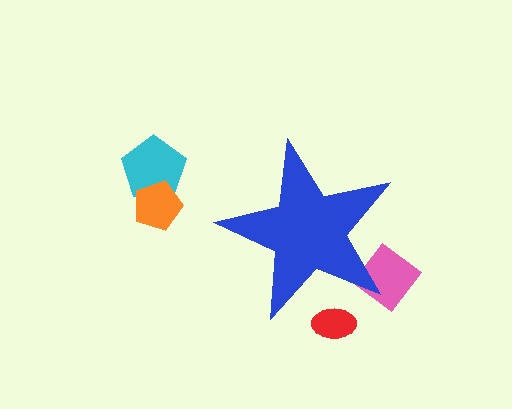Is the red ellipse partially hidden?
Yes, the red ellipse is partially hidden behind the blue star.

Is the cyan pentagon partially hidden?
No, the cyan pentagon is fully visible.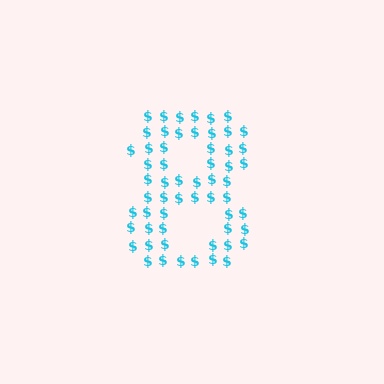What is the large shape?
The large shape is the digit 8.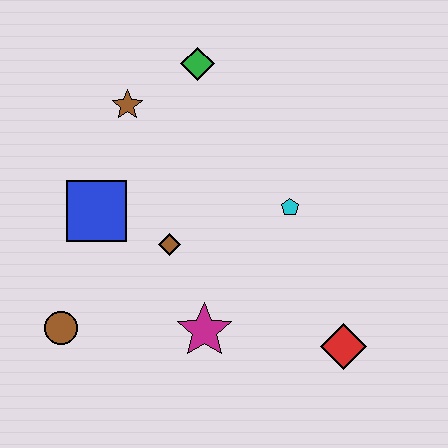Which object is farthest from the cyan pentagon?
The brown circle is farthest from the cyan pentagon.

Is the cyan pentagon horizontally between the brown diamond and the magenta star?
No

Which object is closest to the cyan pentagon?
The brown diamond is closest to the cyan pentagon.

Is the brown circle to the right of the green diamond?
No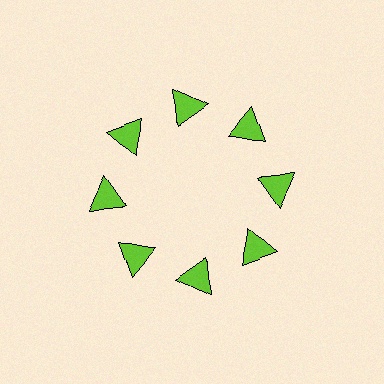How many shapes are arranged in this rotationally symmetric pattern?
There are 8 shapes, arranged in 8 groups of 1.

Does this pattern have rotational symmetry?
Yes, this pattern has 8-fold rotational symmetry. It looks the same after rotating 45 degrees around the center.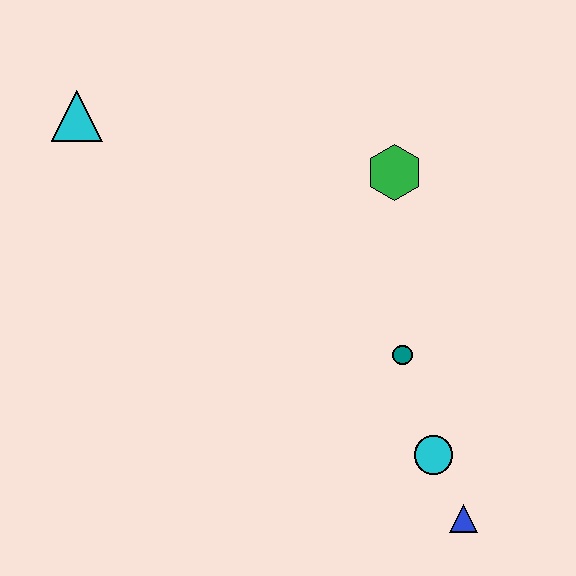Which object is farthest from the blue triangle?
The cyan triangle is farthest from the blue triangle.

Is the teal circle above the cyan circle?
Yes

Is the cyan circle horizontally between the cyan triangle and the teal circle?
No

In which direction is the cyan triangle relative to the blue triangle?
The cyan triangle is above the blue triangle.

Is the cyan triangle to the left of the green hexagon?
Yes